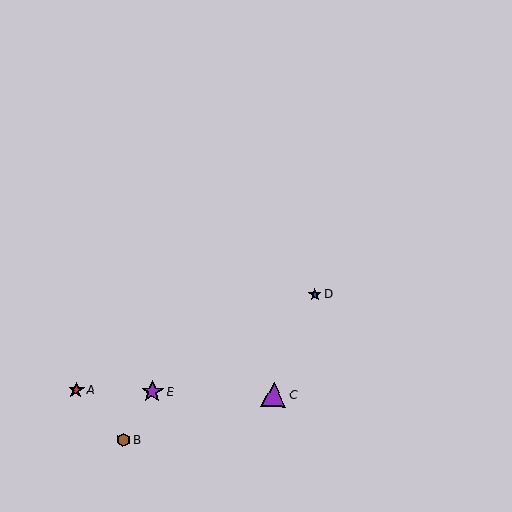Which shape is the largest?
The purple triangle (labeled C) is the largest.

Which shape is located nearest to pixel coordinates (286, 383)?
The purple triangle (labeled C) at (274, 395) is nearest to that location.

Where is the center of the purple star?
The center of the purple star is at (152, 392).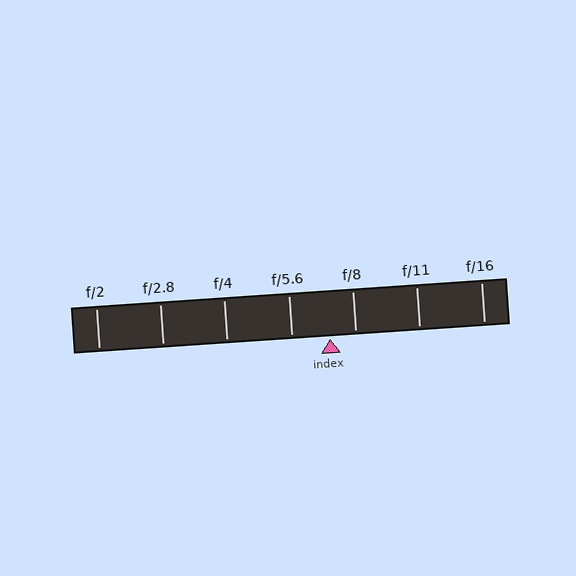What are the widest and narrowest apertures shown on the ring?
The widest aperture shown is f/2 and the narrowest is f/16.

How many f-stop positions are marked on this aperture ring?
There are 7 f-stop positions marked.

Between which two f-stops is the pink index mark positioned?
The index mark is between f/5.6 and f/8.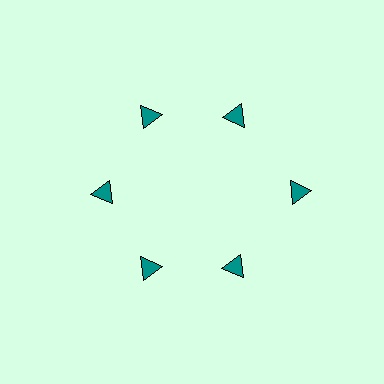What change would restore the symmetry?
The symmetry would be restored by moving it inward, back onto the ring so that all 6 triangles sit at equal angles and equal distance from the center.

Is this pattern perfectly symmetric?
No. The 6 teal triangles are arranged in a ring, but one element near the 3 o'clock position is pushed outward from the center, breaking the 6-fold rotational symmetry.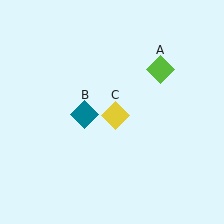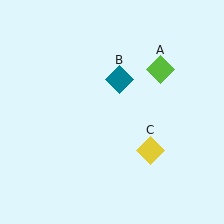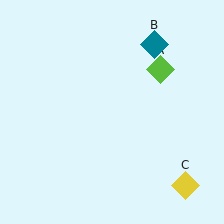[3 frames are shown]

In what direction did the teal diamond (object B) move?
The teal diamond (object B) moved up and to the right.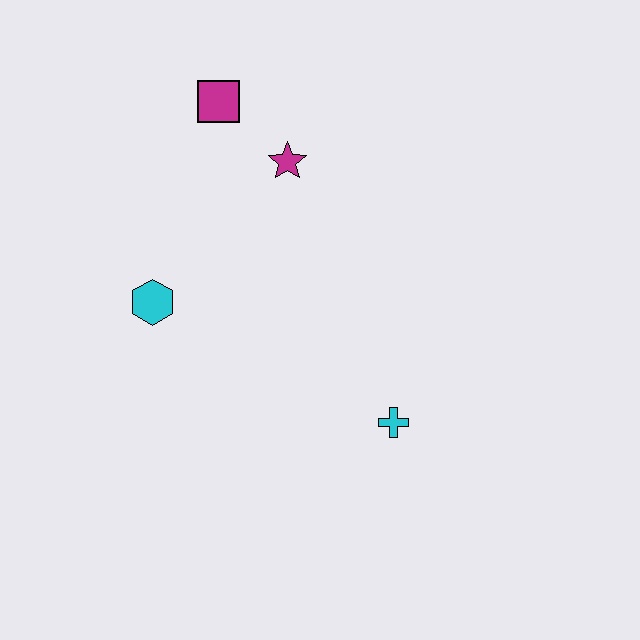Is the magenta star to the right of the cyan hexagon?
Yes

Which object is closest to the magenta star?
The magenta square is closest to the magenta star.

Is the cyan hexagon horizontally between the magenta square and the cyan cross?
No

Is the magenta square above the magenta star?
Yes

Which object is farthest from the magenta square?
The cyan cross is farthest from the magenta square.